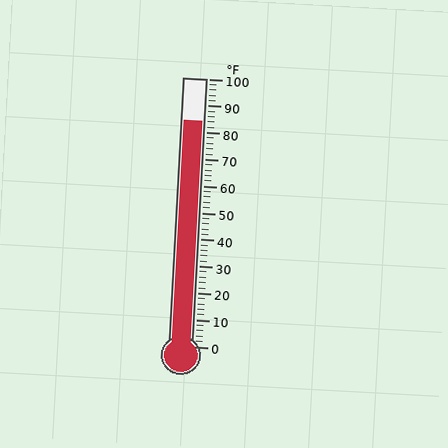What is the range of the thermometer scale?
The thermometer scale ranges from 0°F to 100°F.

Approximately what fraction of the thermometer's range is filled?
The thermometer is filled to approximately 85% of its range.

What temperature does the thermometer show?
The thermometer shows approximately 84°F.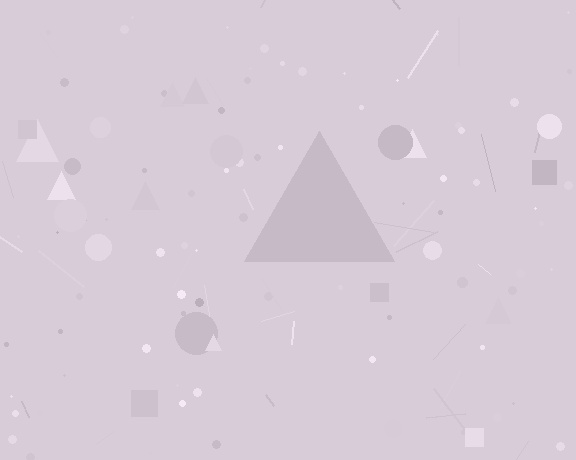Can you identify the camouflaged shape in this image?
The camouflaged shape is a triangle.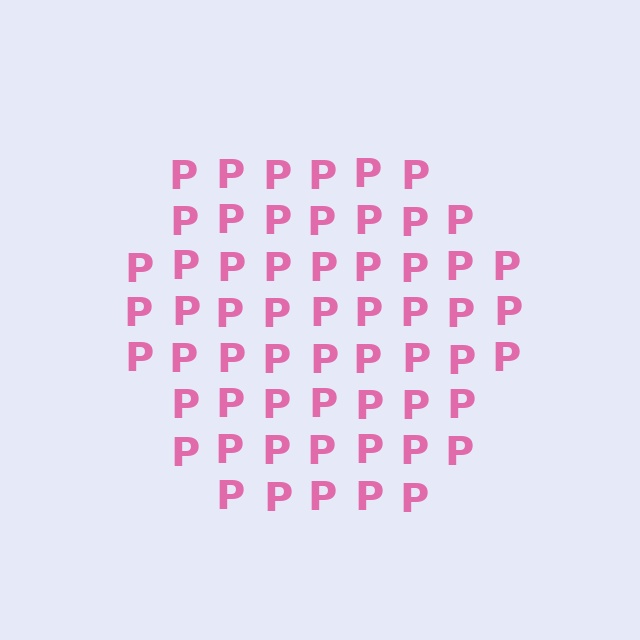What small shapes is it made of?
It is made of small letter P's.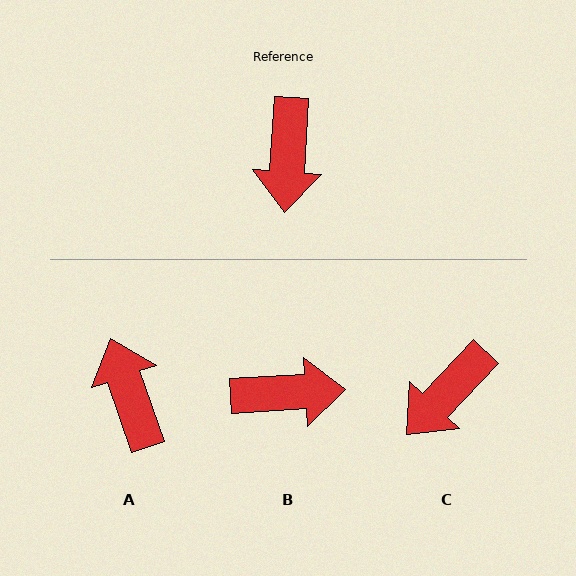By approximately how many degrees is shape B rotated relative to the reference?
Approximately 97 degrees counter-clockwise.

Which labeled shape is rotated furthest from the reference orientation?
A, about 157 degrees away.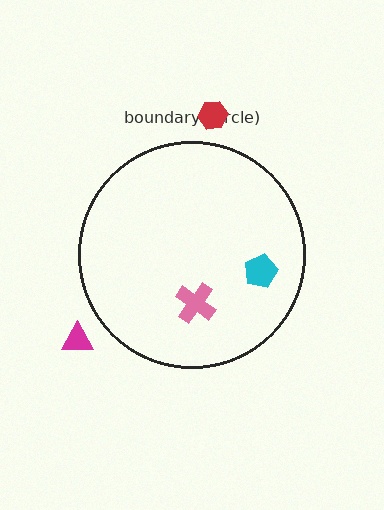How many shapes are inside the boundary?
2 inside, 2 outside.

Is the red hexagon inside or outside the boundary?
Outside.